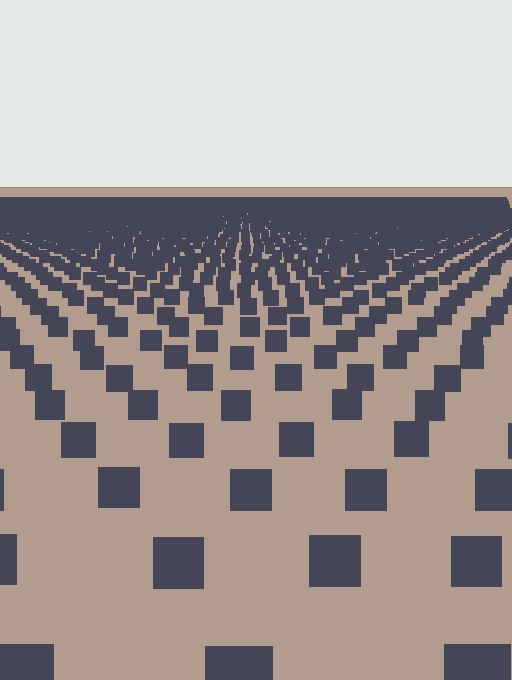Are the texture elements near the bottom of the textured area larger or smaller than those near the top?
Larger. Near the bottom, elements are closer to the viewer and appear at a bigger on-screen size.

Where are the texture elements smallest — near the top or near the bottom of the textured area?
Near the top.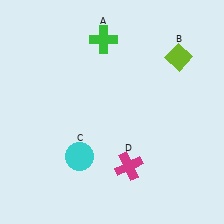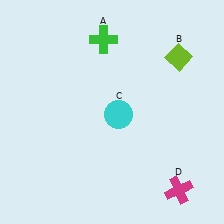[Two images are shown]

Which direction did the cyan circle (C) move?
The cyan circle (C) moved up.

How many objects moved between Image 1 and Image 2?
2 objects moved between the two images.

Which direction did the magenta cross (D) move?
The magenta cross (D) moved right.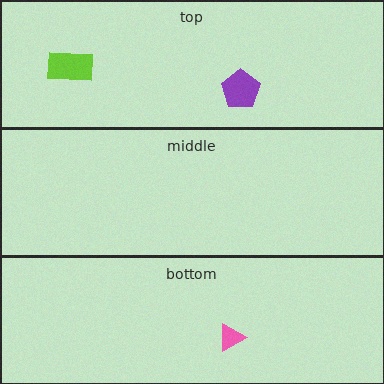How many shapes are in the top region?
2.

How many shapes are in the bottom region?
1.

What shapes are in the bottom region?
The pink triangle.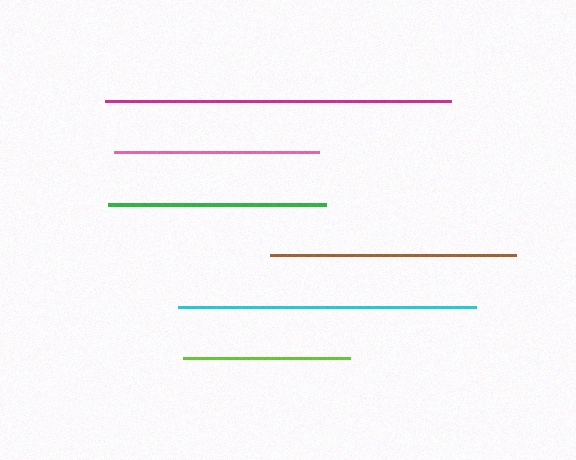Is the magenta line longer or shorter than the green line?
The magenta line is longer than the green line.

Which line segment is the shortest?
The lime line is the shortest at approximately 167 pixels.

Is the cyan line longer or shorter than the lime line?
The cyan line is longer than the lime line.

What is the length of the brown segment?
The brown segment is approximately 246 pixels long.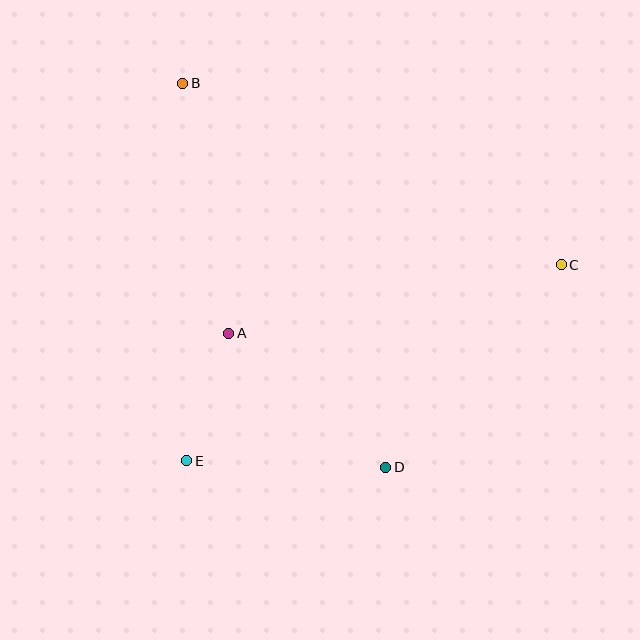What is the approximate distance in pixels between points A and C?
The distance between A and C is approximately 340 pixels.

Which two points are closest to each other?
Points A and E are closest to each other.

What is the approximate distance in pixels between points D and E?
The distance between D and E is approximately 199 pixels.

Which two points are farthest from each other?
Points B and D are farthest from each other.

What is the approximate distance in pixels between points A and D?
The distance between A and D is approximately 207 pixels.